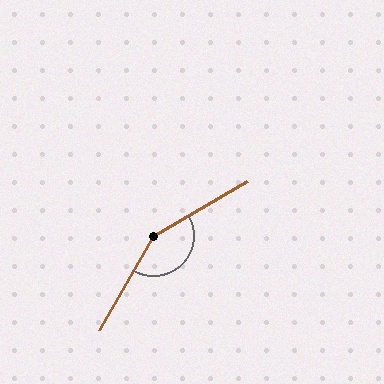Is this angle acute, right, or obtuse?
It is obtuse.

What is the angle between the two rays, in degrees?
Approximately 150 degrees.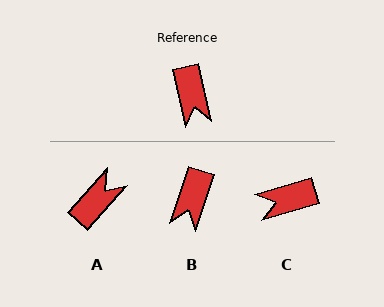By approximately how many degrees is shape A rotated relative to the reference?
Approximately 126 degrees counter-clockwise.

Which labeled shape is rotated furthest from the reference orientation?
A, about 126 degrees away.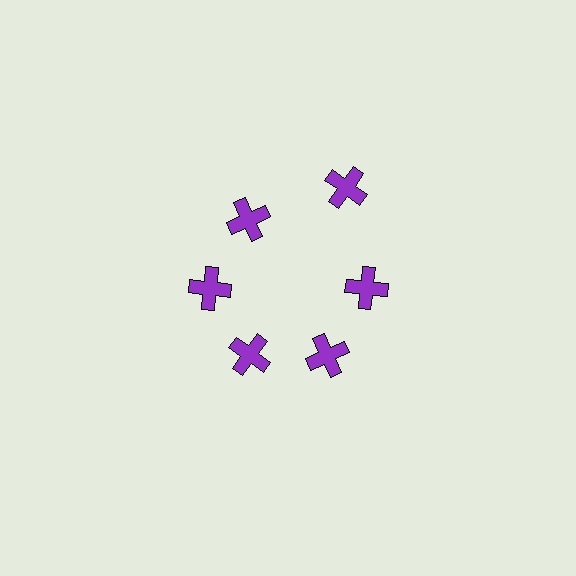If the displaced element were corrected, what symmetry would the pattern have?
It would have 6-fold rotational symmetry — the pattern would map onto itself every 60 degrees.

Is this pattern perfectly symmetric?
No. The 6 purple crosses are arranged in a ring, but one element near the 1 o'clock position is pushed outward from the center, breaking the 6-fold rotational symmetry.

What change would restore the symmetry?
The symmetry would be restored by moving it inward, back onto the ring so that all 6 crosses sit at equal angles and equal distance from the center.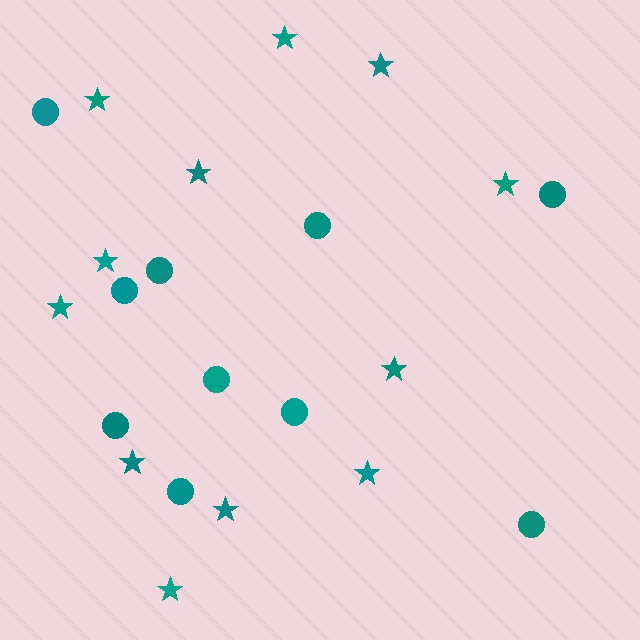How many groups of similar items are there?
There are 2 groups: one group of circles (10) and one group of stars (12).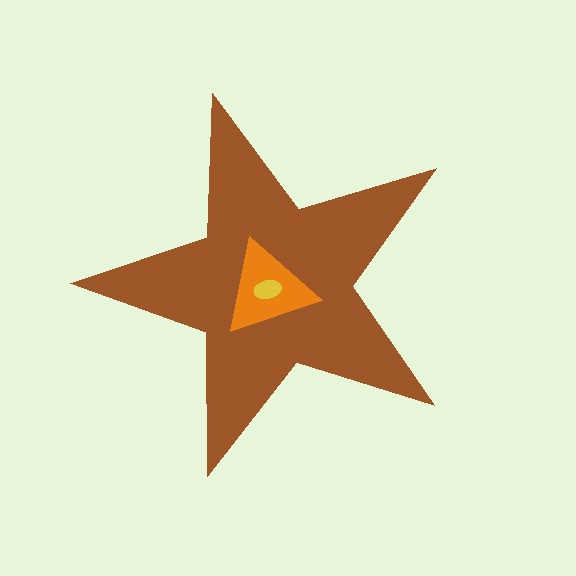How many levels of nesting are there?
3.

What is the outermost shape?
The brown star.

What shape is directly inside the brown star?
The orange triangle.